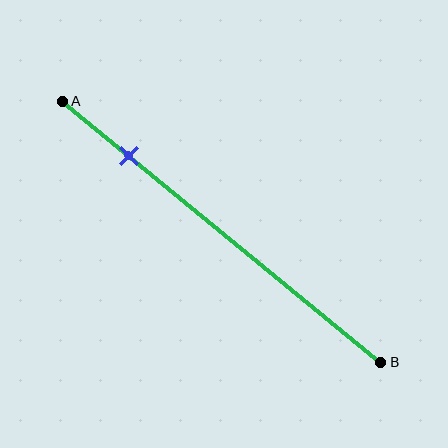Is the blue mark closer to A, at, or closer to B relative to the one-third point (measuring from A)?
The blue mark is closer to point A than the one-third point of segment AB.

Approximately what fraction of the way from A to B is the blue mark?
The blue mark is approximately 20% of the way from A to B.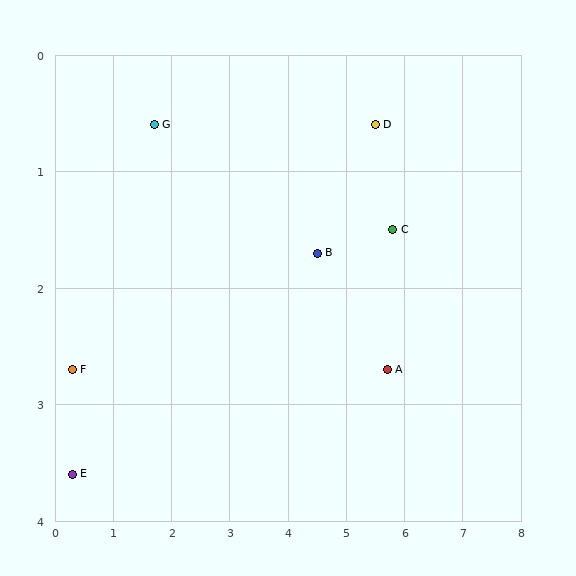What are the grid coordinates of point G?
Point G is at approximately (1.7, 0.6).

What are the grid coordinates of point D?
Point D is at approximately (5.5, 0.6).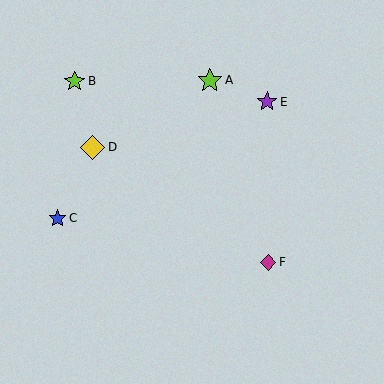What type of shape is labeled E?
Shape E is a purple star.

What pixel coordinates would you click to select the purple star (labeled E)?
Click at (267, 102) to select the purple star E.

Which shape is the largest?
The yellow diamond (labeled D) is the largest.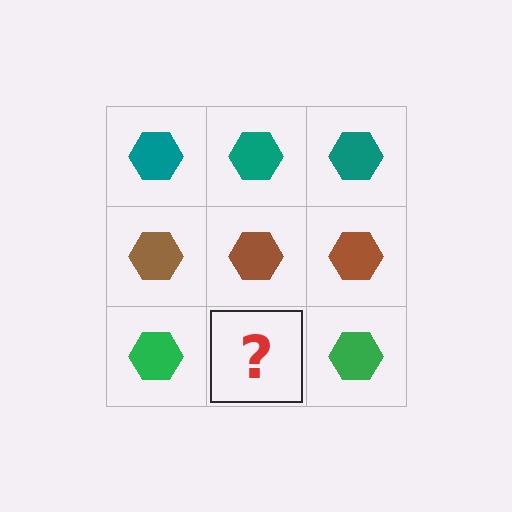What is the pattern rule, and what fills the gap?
The rule is that each row has a consistent color. The gap should be filled with a green hexagon.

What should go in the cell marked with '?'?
The missing cell should contain a green hexagon.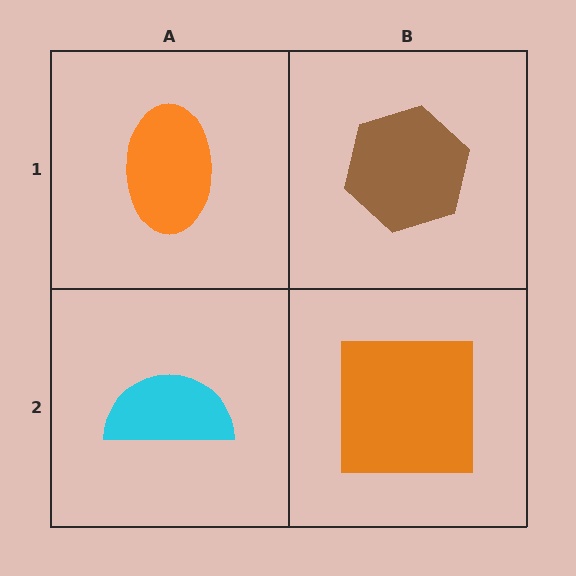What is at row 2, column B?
An orange square.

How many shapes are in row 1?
2 shapes.